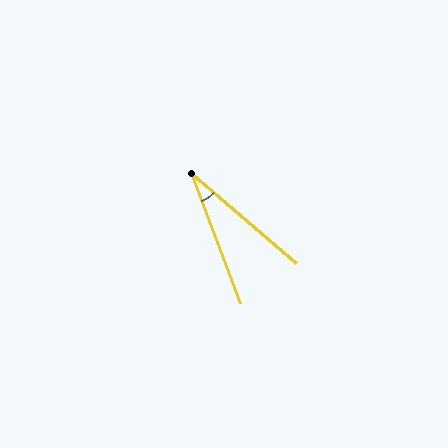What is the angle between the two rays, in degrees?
Approximately 29 degrees.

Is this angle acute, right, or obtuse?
It is acute.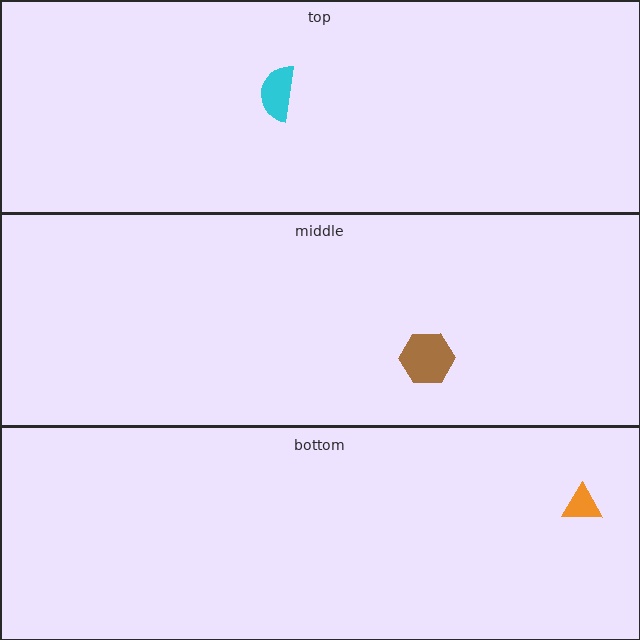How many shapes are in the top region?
1.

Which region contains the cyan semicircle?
The top region.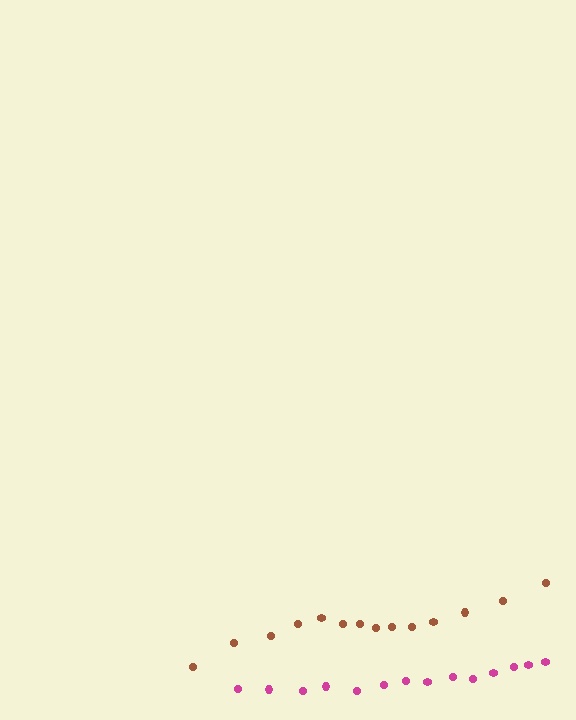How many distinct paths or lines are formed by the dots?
There are 2 distinct paths.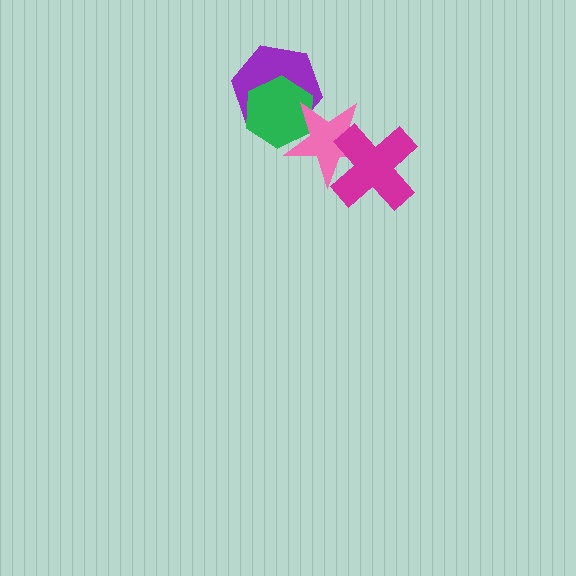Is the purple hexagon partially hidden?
Yes, it is partially covered by another shape.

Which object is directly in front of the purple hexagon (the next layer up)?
The green hexagon is directly in front of the purple hexagon.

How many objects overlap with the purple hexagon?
2 objects overlap with the purple hexagon.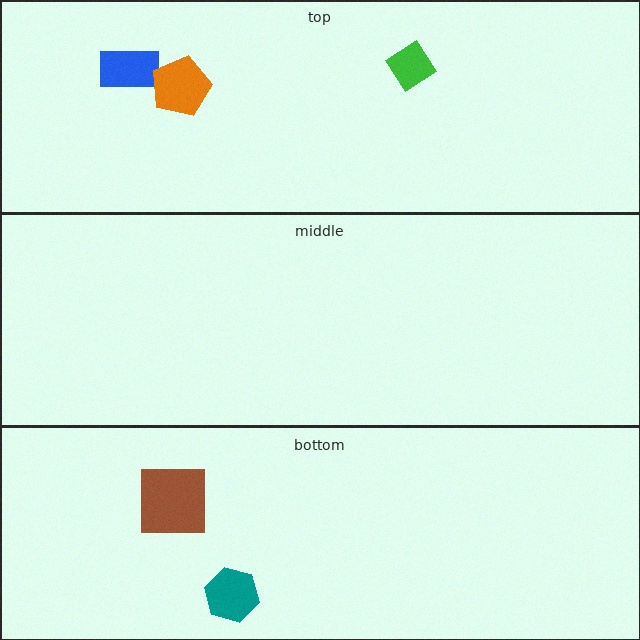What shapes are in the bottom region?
The teal hexagon, the brown square.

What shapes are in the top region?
The blue rectangle, the green diamond, the orange pentagon.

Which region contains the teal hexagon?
The bottom region.